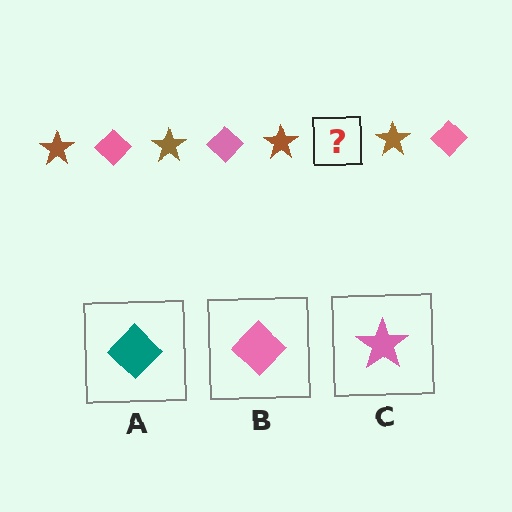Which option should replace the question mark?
Option B.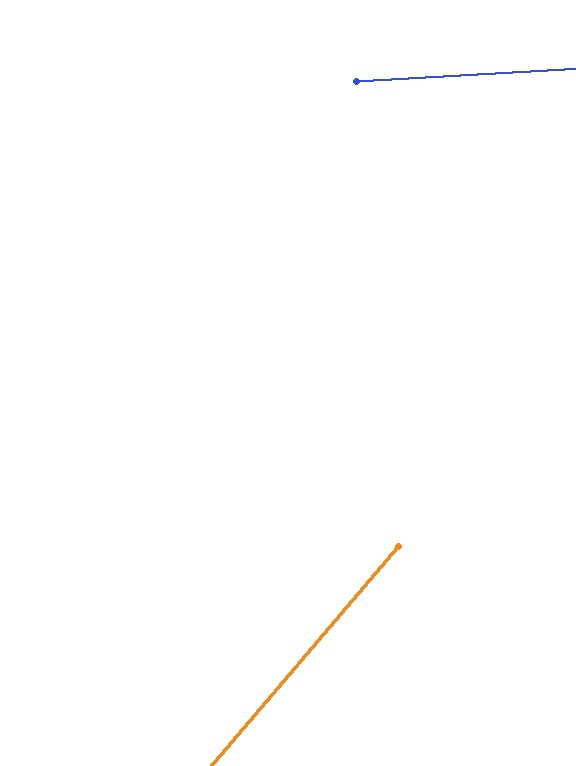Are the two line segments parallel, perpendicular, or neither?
Neither parallel nor perpendicular — they differ by about 46°.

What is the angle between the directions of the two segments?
Approximately 46 degrees.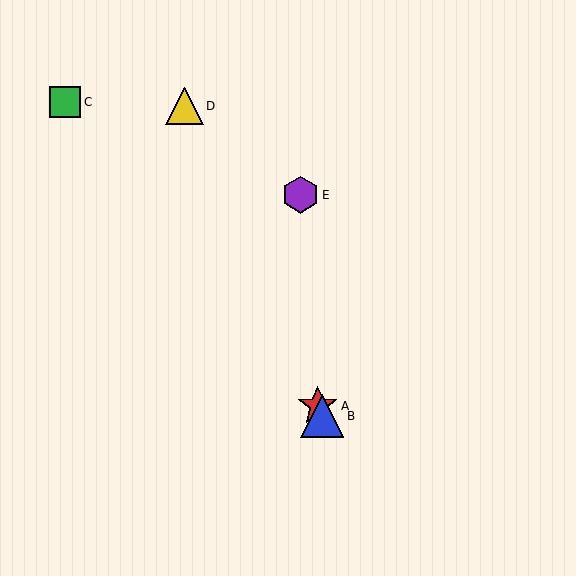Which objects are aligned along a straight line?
Objects A, B, D are aligned along a straight line.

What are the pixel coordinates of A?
Object A is at (318, 406).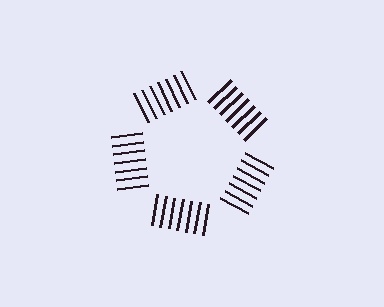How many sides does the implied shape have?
5 sides — the line-ends trace a pentagon.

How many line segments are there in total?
35 — 7 along each of the 5 edges.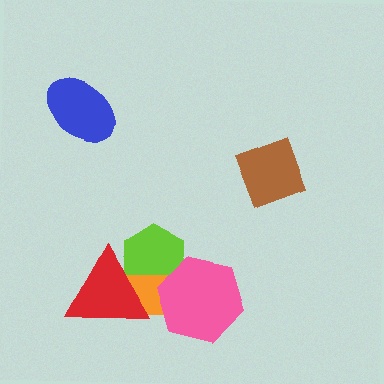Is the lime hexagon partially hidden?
Yes, it is partially covered by another shape.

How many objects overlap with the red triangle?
2 objects overlap with the red triangle.